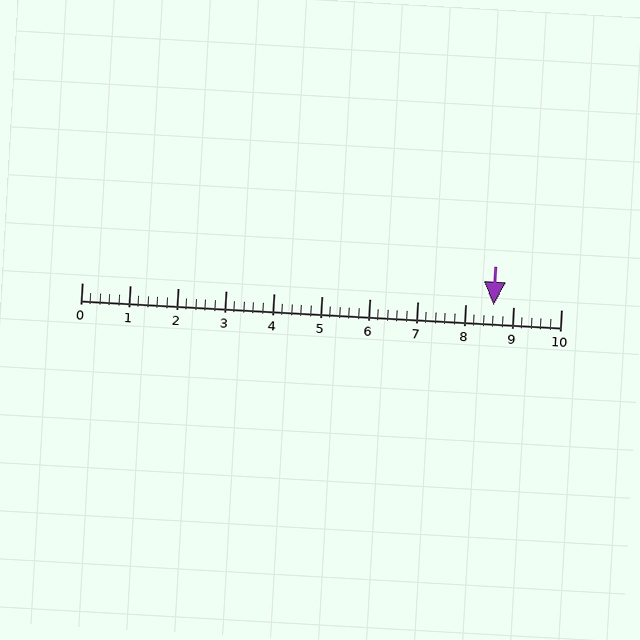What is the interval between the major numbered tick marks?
The major tick marks are spaced 1 units apart.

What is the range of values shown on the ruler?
The ruler shows values from 0 to 10.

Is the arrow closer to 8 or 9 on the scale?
The arrow is closer to 9.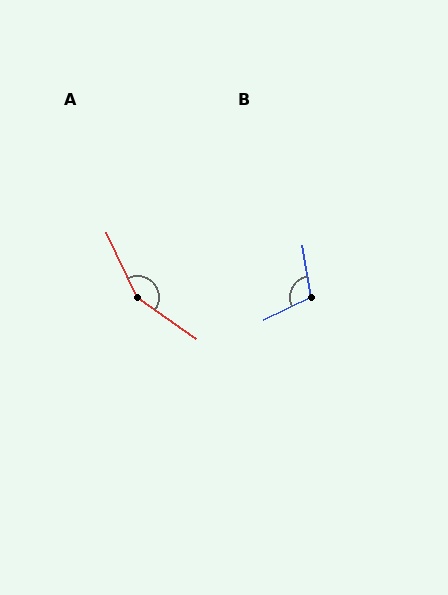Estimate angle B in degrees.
Approximately 107 degrees.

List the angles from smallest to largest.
B (107°), A (150°).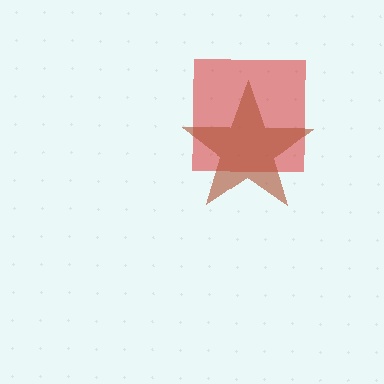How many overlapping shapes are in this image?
There are 2 overlapping shapes in the image.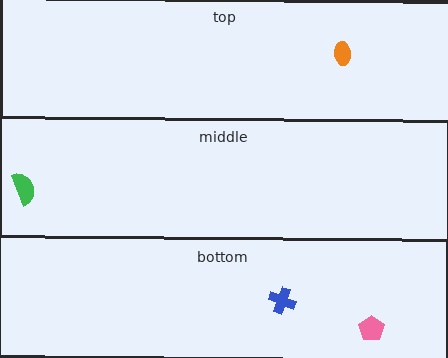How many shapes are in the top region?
1.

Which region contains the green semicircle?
The middle region.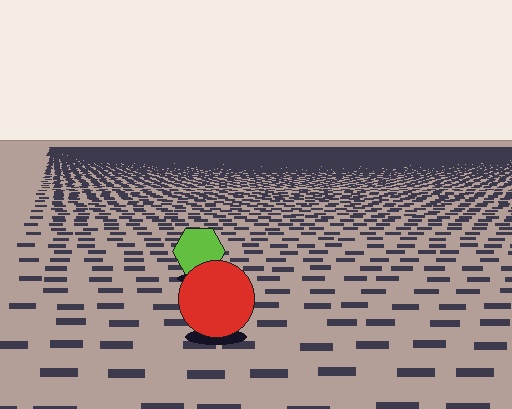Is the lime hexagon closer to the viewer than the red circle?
No. The red circle is closer — you can tell from the texture gradient: the ground texture is coarser near it.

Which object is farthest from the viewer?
The lime hexagon is farthest from the viewer. It appears smaller and the ground texture around it is denser.